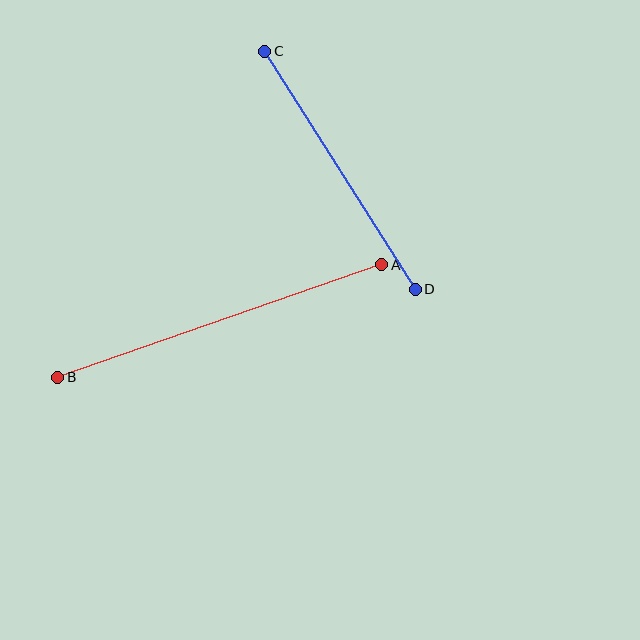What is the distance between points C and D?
The distance is approximately 282 pixels.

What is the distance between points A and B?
The distance is approximately 343 pixels.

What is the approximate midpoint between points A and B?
The midpoint is at approximately (220, 321) pixels.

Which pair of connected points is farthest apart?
Points A and B are farthest apart.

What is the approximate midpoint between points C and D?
The midpoint is at approximately (340, 170) pixels.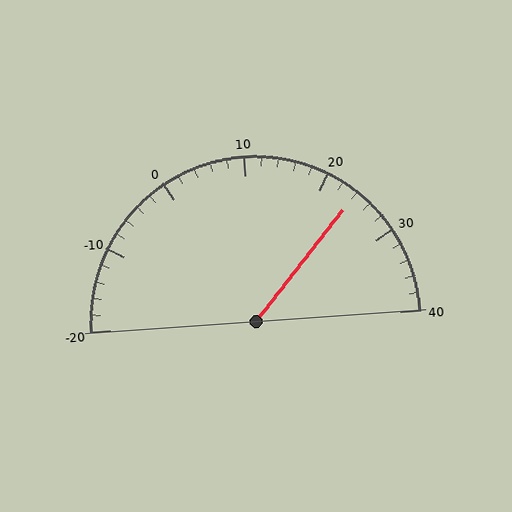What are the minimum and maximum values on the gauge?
The gauge ranges from -20 to 40.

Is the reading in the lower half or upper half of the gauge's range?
The reading is in the upper half of the range (-20 to 40).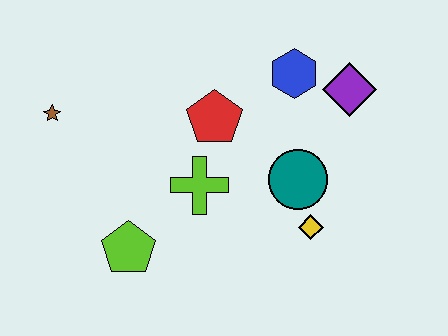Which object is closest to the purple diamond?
The blue hexagon is closest to the purple diamond.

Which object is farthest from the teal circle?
The brown star is farthest from the teal circle.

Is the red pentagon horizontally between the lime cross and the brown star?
No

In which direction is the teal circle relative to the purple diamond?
The teal circle is below the purple diamond.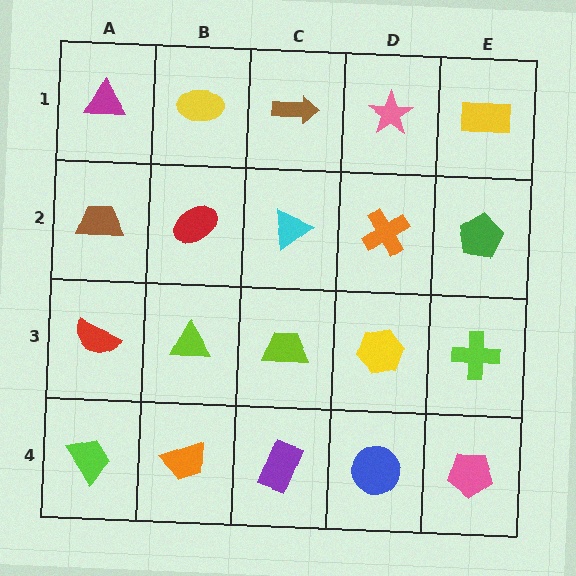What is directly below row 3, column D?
A blue circle.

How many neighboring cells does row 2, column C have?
4.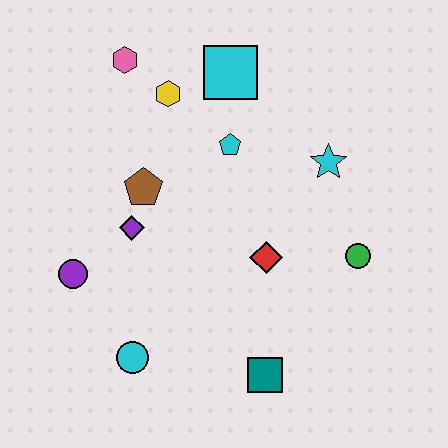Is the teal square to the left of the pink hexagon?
No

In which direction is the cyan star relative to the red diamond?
The cyan star is above the red diamond.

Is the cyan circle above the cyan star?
No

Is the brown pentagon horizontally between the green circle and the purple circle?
Yes